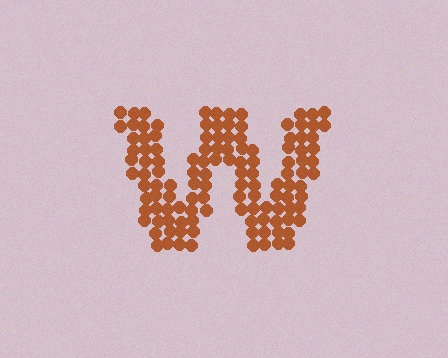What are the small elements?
The small elements are circles.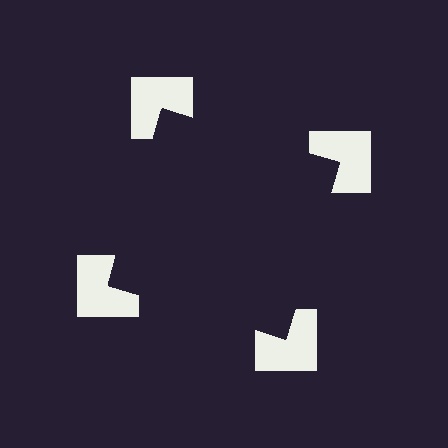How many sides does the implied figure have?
4 sides.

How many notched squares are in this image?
There are 4 — one at each vertex of the illusory square.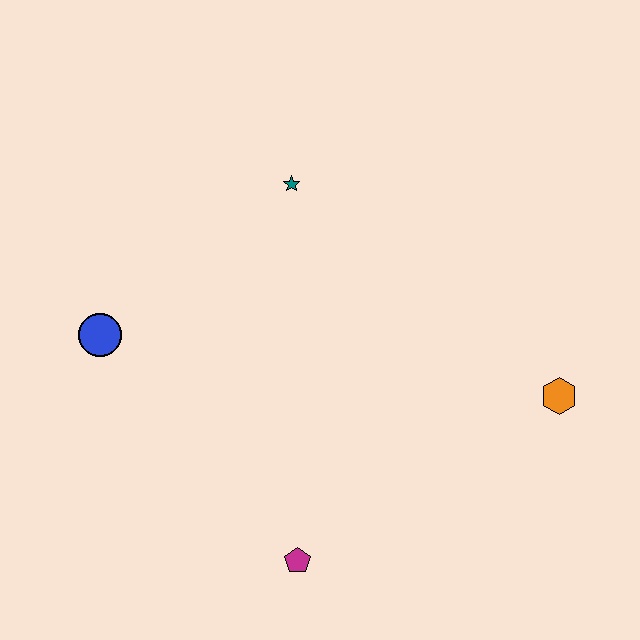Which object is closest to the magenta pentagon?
The blue circle is closest to the magenta pentagon.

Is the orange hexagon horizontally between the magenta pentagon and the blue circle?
No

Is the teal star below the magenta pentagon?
No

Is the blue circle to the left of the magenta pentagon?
Yes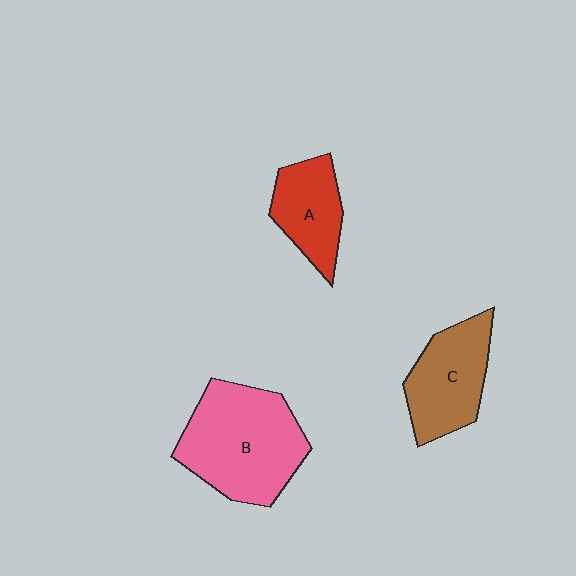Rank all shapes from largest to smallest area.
From largest to smallest: B (pink), C (brown), A (red).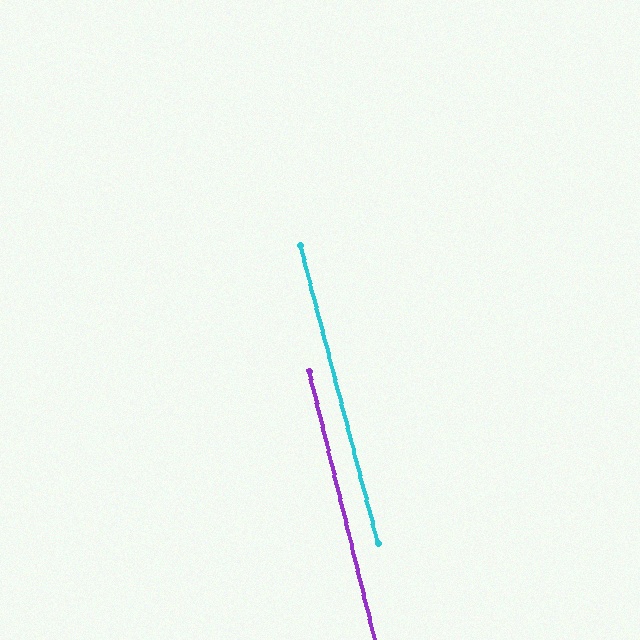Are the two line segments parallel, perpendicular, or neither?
Parallel — their directions differ by only 0.9°.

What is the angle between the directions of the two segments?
Approximately 1 degree.